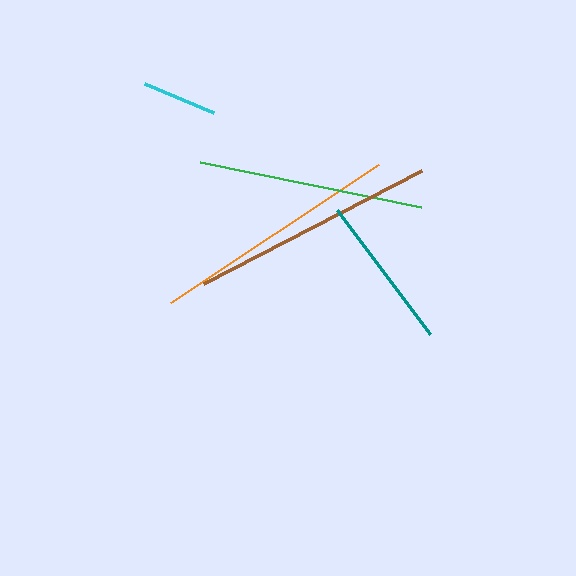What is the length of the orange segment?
The orange segment is approximately 250 pixels long.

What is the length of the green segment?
The green segment is approximately 226 pixels long.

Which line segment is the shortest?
The cyan line is the shortest at approximately 75 pixels.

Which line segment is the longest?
The orange line is the longest at approximately 250 pixels.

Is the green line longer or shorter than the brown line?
The brown line is longer than the green line.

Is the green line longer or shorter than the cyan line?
The green line is longer than the cyan line.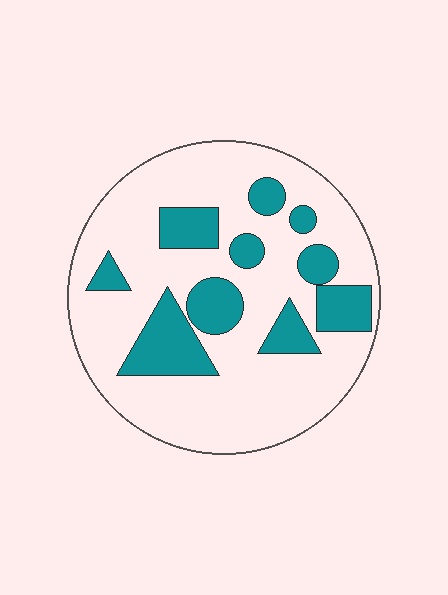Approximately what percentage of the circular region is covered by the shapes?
Approximately 25%.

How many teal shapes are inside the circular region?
10.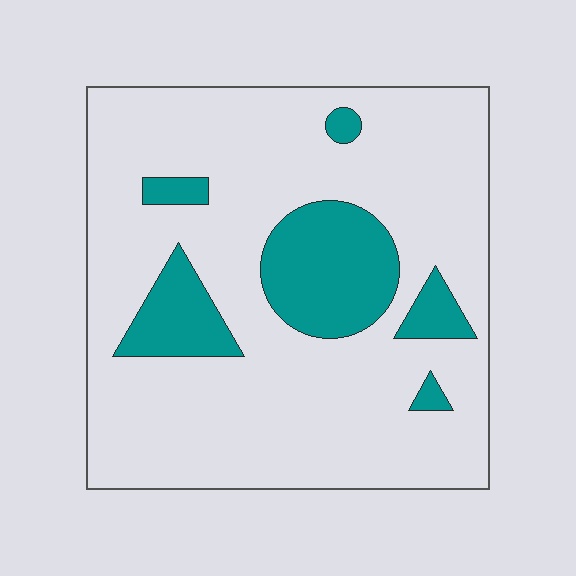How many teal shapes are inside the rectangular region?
6.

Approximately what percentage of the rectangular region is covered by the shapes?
Approximately 20%.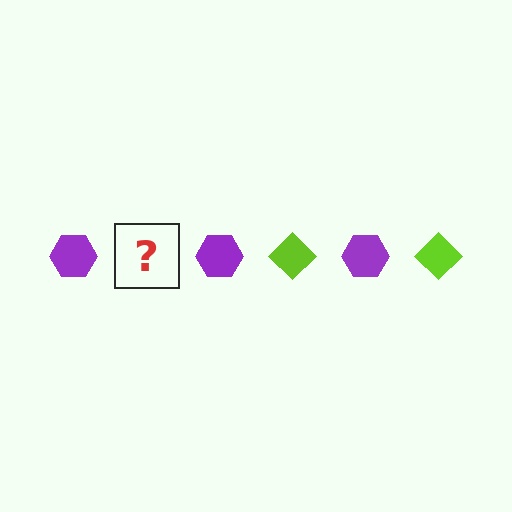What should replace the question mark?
The question mark should be replaced with a lime diamond.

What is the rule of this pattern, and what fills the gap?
The rule is that the pattern alternates between purple hexagon and lime diamond. The gap should be filled with a lime diamond.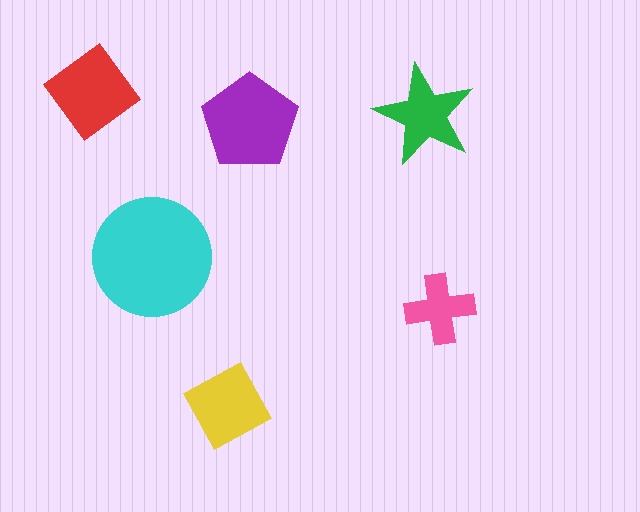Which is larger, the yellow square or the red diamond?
The red diamond.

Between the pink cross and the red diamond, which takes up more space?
The red diamond.